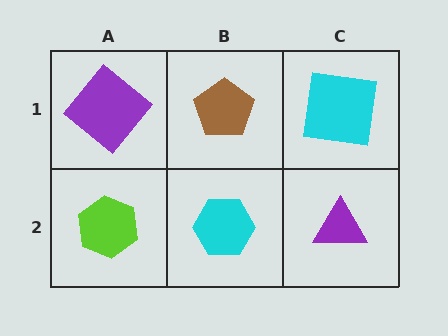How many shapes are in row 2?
3 shapes.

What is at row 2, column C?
A purple triangle.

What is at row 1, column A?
A purple diamond.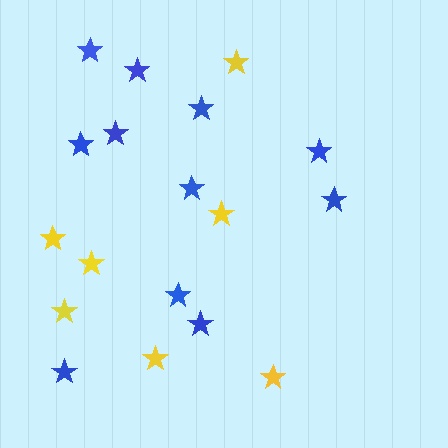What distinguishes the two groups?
There are 2 groups: one group of yellow stars (7) and one group of blue stars (11).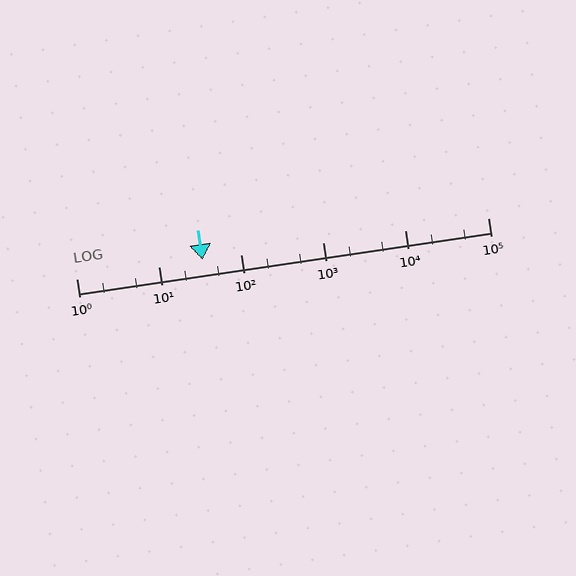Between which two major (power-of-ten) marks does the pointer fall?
The pointer is between 10 and 100.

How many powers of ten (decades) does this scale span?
The scale spans 5 decades, from 1 to 100000.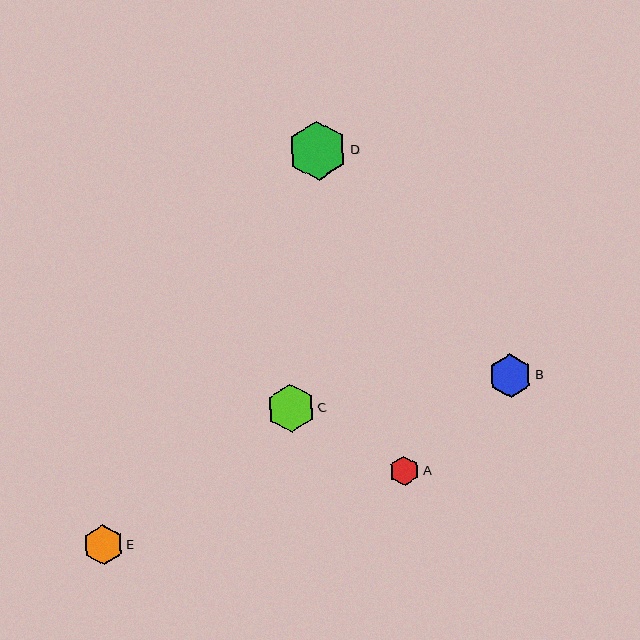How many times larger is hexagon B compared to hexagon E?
Hexagon B is approximately 1.1 times the size of hexagon E.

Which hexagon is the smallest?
Hexagon A is the smallest with a size of approximately 30 pixels.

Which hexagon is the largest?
Hexagon D is the largest with a size of approximately 60 pixels.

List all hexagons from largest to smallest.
From largest to smallest: D, C, B, E, A.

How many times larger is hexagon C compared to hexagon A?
Hexagon C is approximately 1.6 times the size of hexagon A.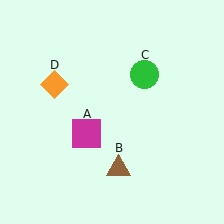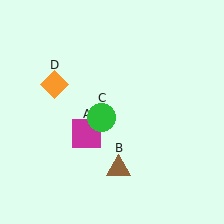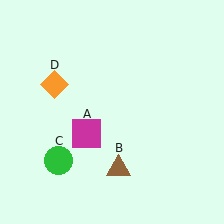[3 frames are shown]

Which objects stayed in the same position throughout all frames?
Magenta square (object A) and brown triangle (object B) and orange diamond (object D) remained stationary.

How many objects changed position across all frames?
1 object changed position: green circle (object C).